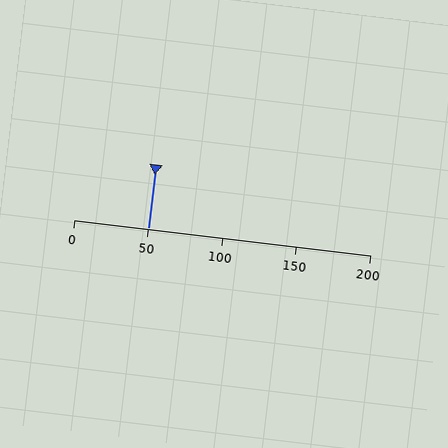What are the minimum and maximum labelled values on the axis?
The axis runs from 0 to 200.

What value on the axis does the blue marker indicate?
The marker indicates approximately 50.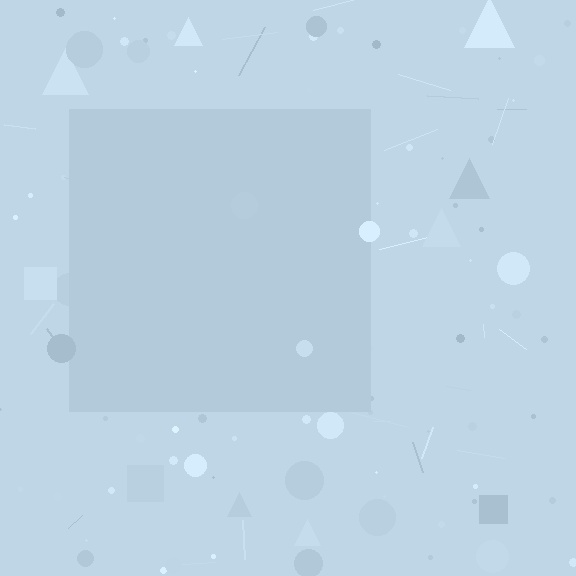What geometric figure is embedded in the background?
A square is embedded in the background.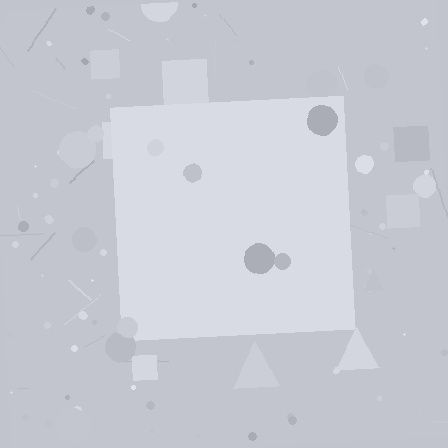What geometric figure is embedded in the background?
A square is embedded in the background.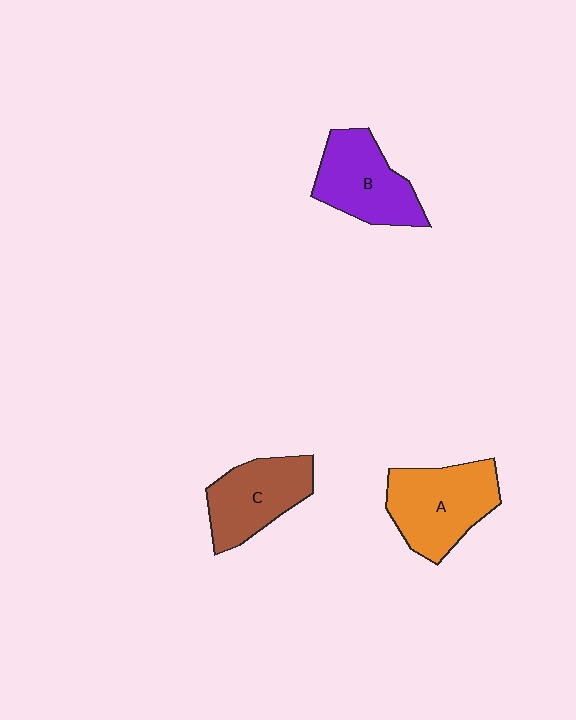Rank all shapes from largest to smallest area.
From largest to smallest: A (orange), B (purple), C (brown).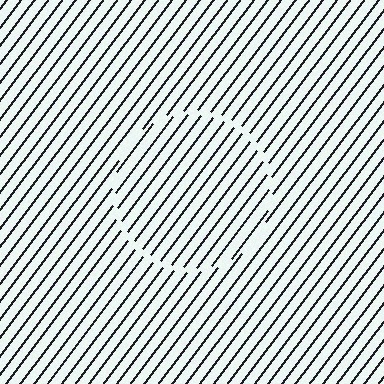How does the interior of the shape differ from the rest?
The interior of the shape contains the same grating, shifted by half a period — the contour is defined by the phase discontinuity where line-ends from the inner and outer gratings abut.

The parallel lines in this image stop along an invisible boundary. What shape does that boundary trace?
An illusory circle. The interior of the shape contains the same grating, shifted by half a period — the contour is defined by the phase discontinuity where line-ends from the inner and outer gratings abut.